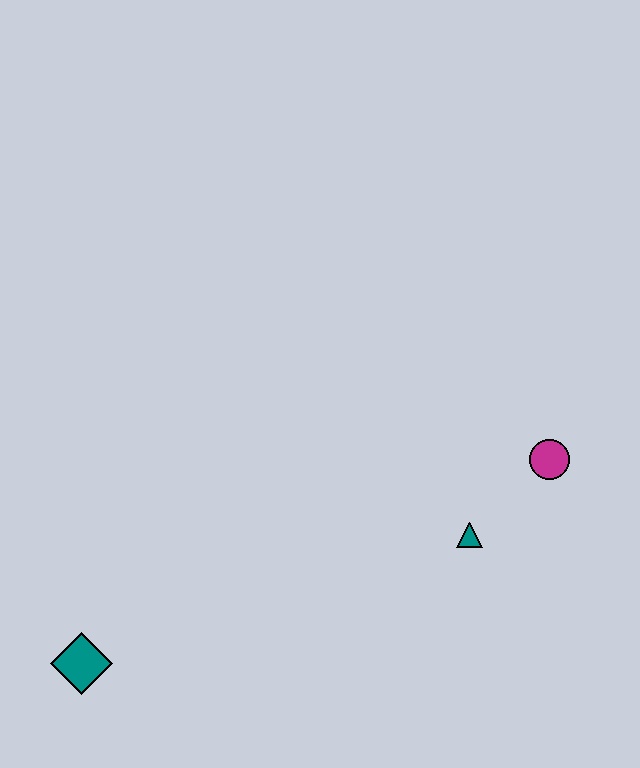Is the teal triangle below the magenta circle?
Yes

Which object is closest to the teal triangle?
The magenta circle is closest to the teal triangle.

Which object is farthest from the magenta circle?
The teal diamond is farthest from the magenta circle.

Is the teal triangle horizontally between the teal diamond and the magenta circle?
Yes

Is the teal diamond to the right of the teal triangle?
No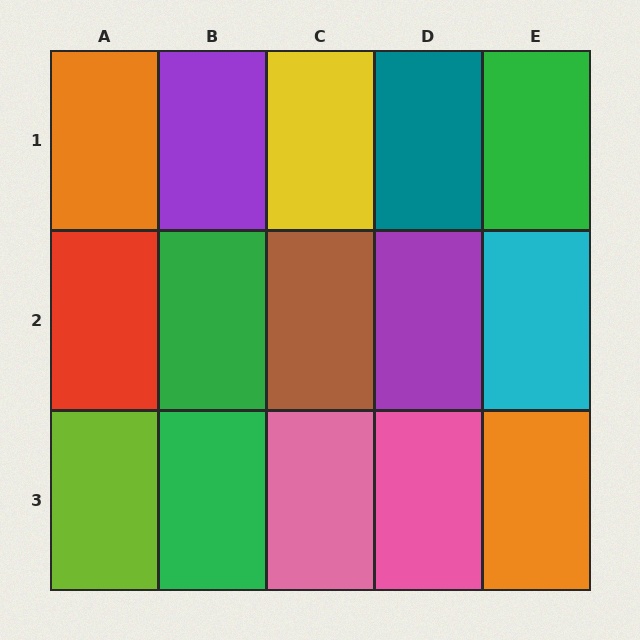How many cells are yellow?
1 cell is yellow.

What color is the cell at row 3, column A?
Lime.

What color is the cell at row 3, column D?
Pink.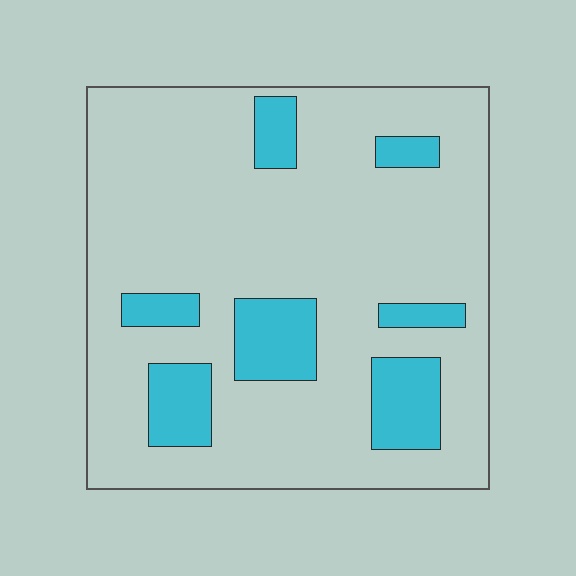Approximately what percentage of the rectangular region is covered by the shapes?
Approximately 20%.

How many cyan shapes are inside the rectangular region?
7.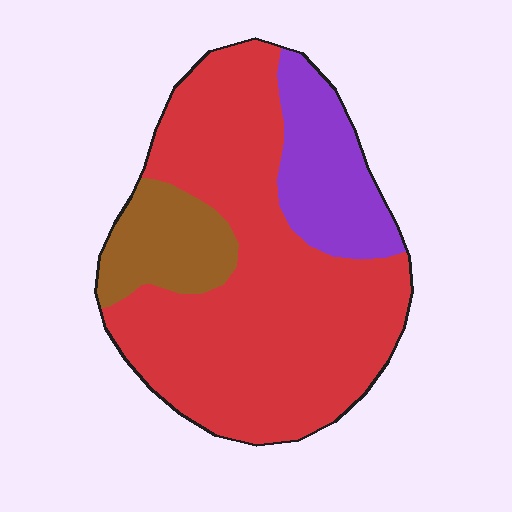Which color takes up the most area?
Red, at roughly 70%.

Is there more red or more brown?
Red.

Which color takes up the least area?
Brown, at roughly 15%.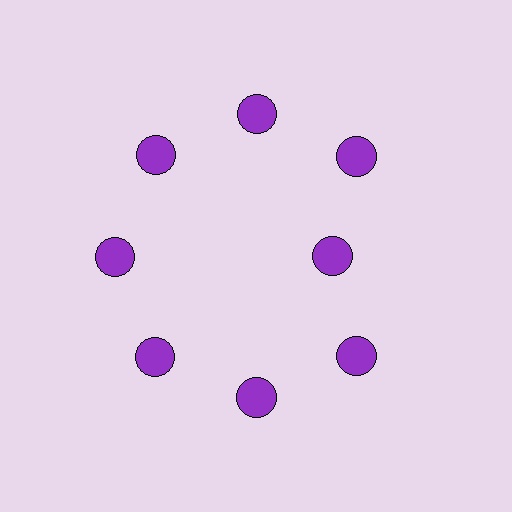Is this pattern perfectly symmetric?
No. The 8 purple circles are arranged in a ring, but one element near the 3 o'clock position is pulled inward toward the center, breaking the 8-fold rotational symmetry.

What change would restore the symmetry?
The symmetry would be restored by moving it outward, back onto the ring so that all 8 circles sit at equal angles and equal distance from the center.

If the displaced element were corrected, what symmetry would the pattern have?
It would have 8-fold rotational symmetry — the pattern would map onto itself every 45 degrees.